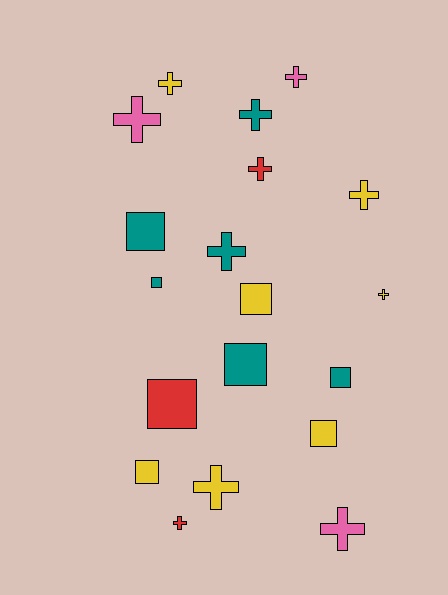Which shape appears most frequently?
Cross, with 11 objects.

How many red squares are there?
There is 1 red square.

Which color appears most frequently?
Yellow, with 7 objects.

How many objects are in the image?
There are 19 objects.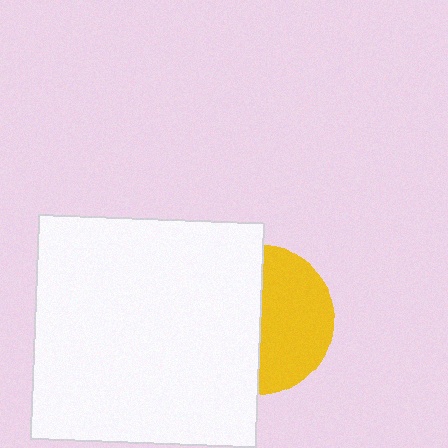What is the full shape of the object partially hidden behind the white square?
The partially hidden object is a yellow circle.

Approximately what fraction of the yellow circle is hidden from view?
Roughly 52% of the yellow circle is hidden behind the white square.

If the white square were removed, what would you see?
You would see the complete yellow circle.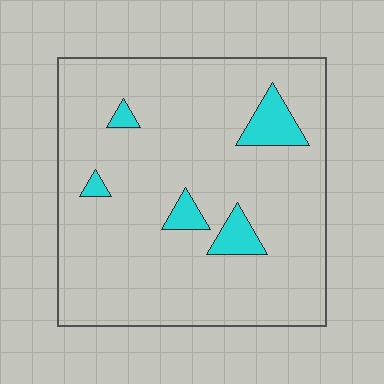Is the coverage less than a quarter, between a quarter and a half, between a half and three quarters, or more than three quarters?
Less than a quarter.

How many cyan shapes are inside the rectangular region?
5.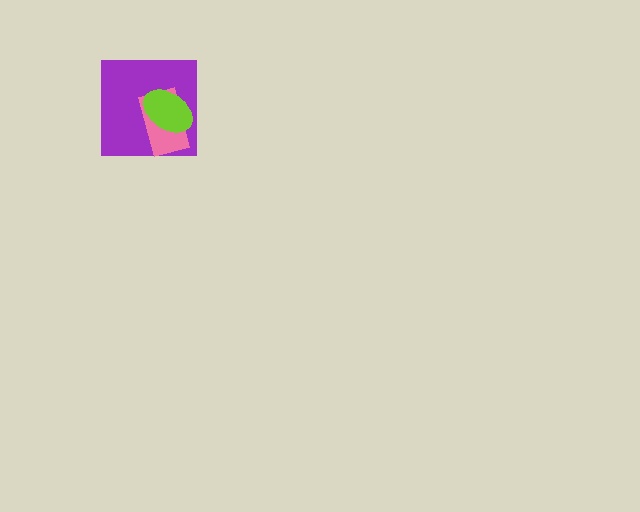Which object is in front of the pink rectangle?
The lime ellipse is in front of the pink rectangle.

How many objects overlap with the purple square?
2 objects overlap with the purple square.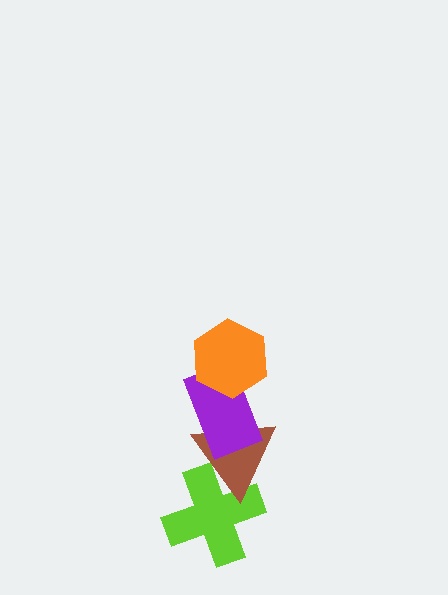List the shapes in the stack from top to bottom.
From top to bottom: the orange hexagon, the purple rectangle, the brown triangle, the lime cross.